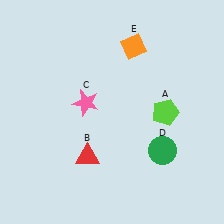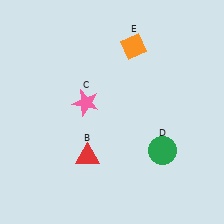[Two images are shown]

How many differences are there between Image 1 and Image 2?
There is 1 difference between the two images.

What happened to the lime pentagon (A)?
The lime pentagon (A) was removed in Image 2. It was in the bottom-right area of Image 1.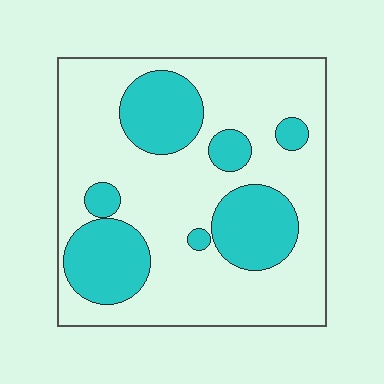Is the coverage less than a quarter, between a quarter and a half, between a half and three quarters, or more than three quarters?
Between a quarter and a half.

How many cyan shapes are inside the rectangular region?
7.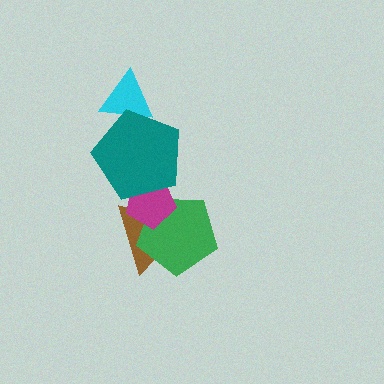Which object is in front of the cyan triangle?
The teal pentagon is in front of the cyan triangle.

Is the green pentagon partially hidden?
Yes, it is partially covered by another shape.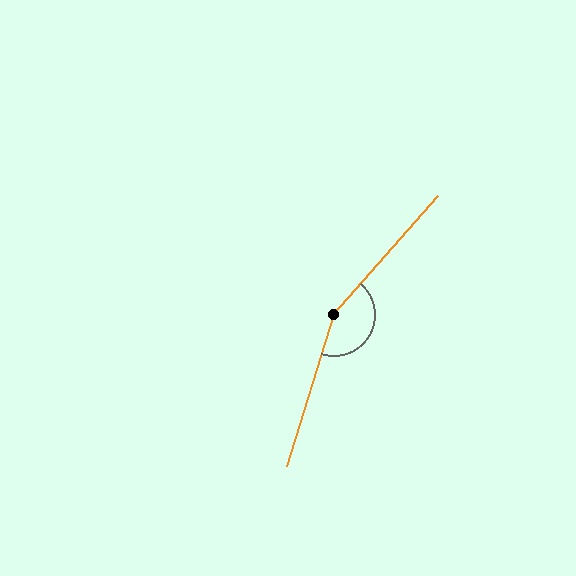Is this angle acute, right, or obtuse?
It is obtuse.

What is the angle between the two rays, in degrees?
Approximately 156 degrees.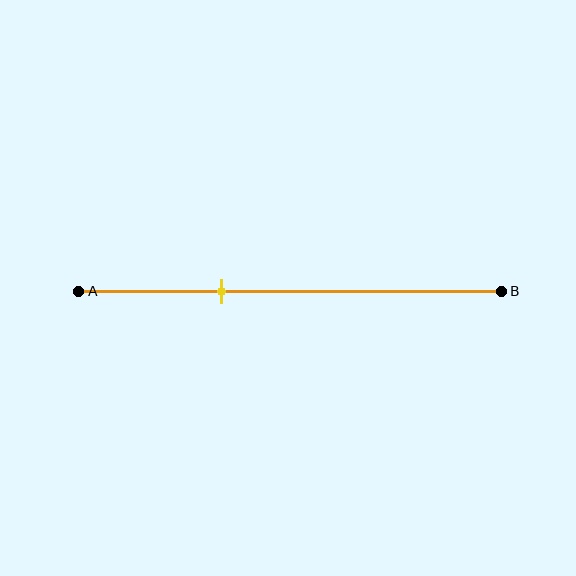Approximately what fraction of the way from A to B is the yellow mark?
The yellow mark is approximately 35% of the way from A to B.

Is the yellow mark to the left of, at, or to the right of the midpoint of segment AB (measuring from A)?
The yellow mark is to the left of the midpoint of segment AB.